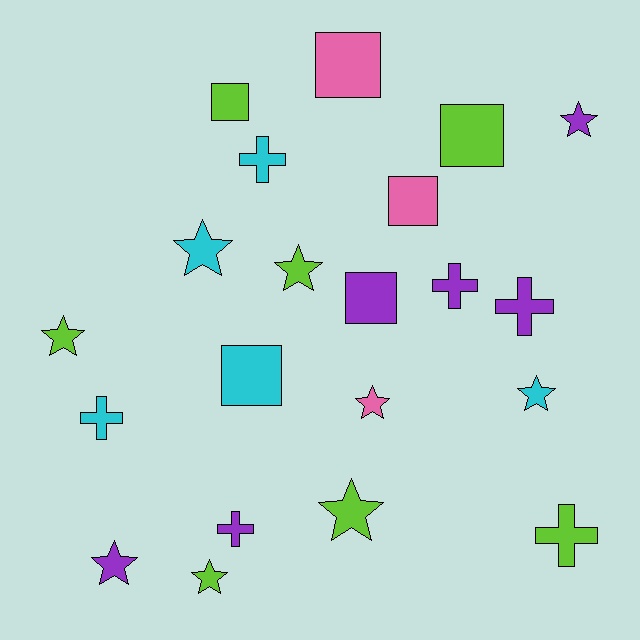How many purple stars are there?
There are 2 purple stars.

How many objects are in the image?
There are 21 objects.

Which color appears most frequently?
Lime, with 7 objects.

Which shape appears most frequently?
Star, with 9 objects.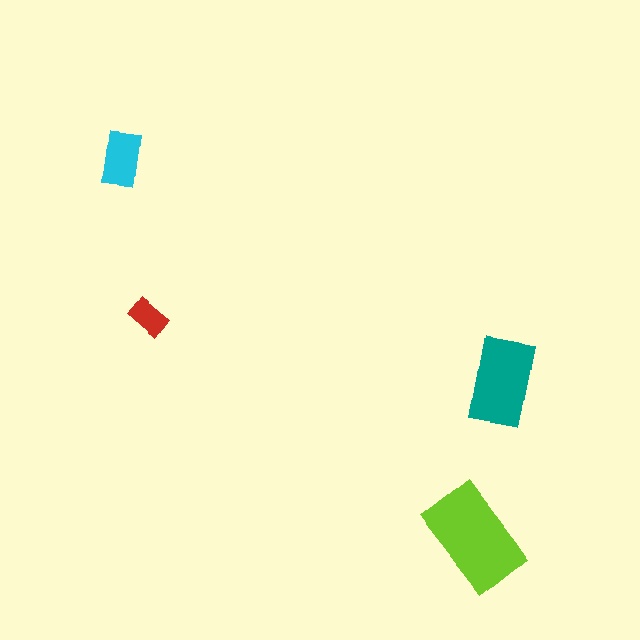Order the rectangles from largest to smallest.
the lime one, the teal one, the cyan one, the red one.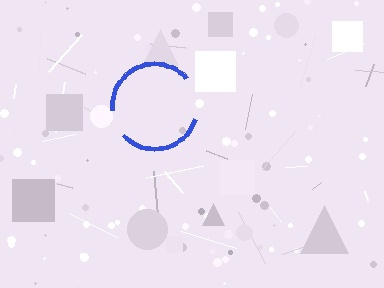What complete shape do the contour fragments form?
The contour fragments form a circle.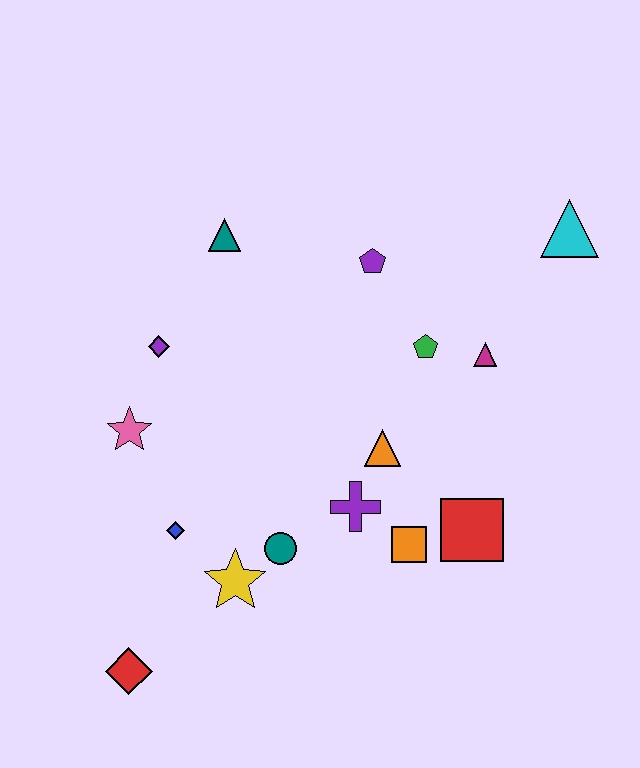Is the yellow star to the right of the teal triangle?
Yes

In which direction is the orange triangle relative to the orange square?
The orange triangle is above the orange square.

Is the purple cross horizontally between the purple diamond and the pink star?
No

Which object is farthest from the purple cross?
The cyan triangle is farthest from the purple cross.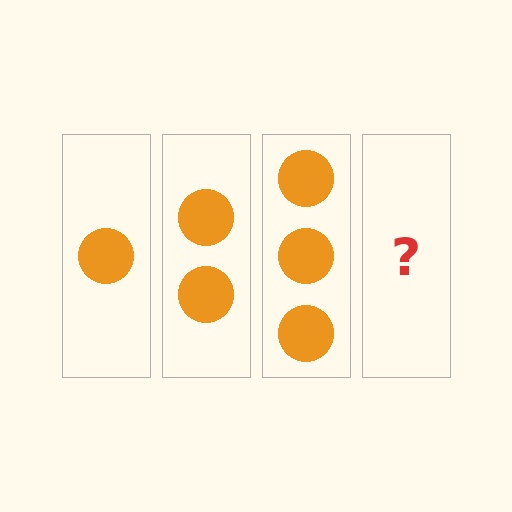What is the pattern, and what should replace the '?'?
The pattern is that each step adds one more circle. The '?' should be 4 circles.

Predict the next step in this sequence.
The next step is 4 circles.